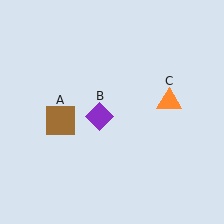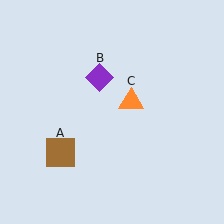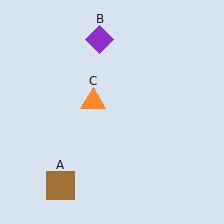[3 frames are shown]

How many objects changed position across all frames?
3 objects changed position: brown square (object A), purple diamond (object B), orange triangle (object C).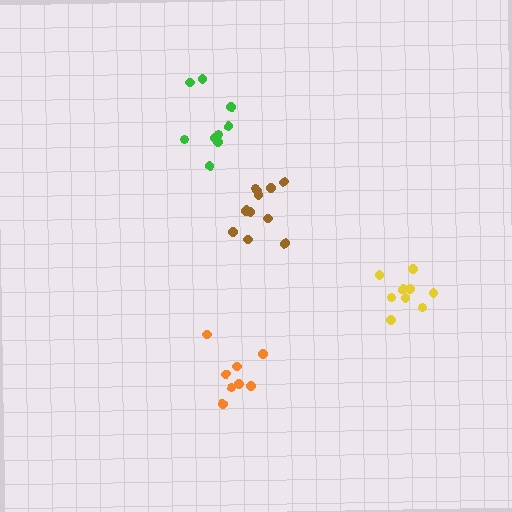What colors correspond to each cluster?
The clusters are colored: brown, green, yellow, orange.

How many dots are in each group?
Group 1: 12 dots, Group 2: 9 dots, Group 3: 9 dots, Group 4: 8 dots (38 total).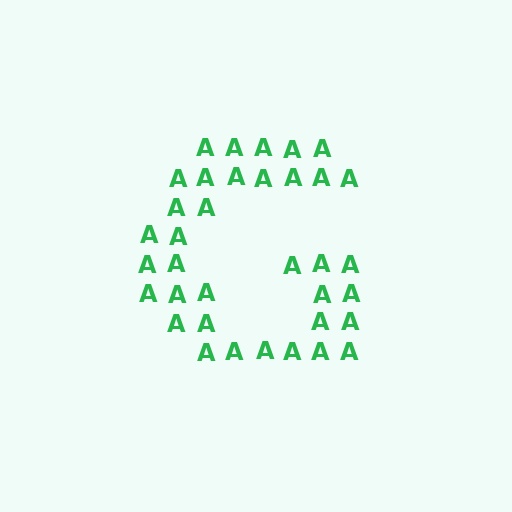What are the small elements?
The small elements are letter A's.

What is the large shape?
The large shape is the letter G.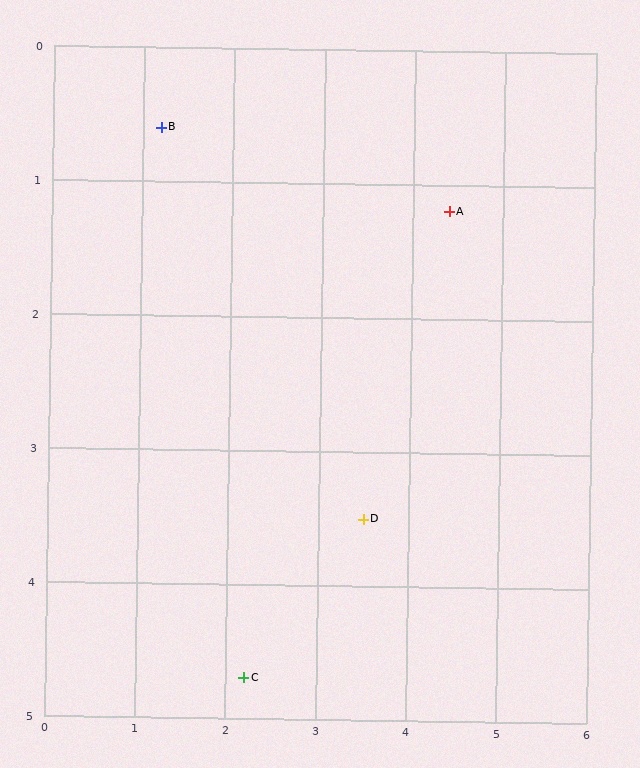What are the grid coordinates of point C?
Point C is at approximately (2.2, 4.7).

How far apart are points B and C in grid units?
Points B and C are about 4.2 grid units apart.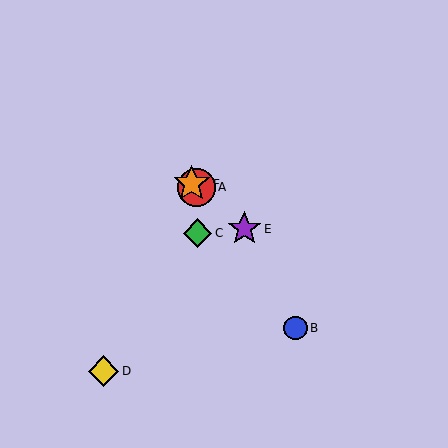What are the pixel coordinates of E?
Object E is at (244, 229).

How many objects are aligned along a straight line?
3 objects (A, E, F) are aligned along a straight line.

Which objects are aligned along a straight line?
Objects A, E, F are aligned along a straight line.